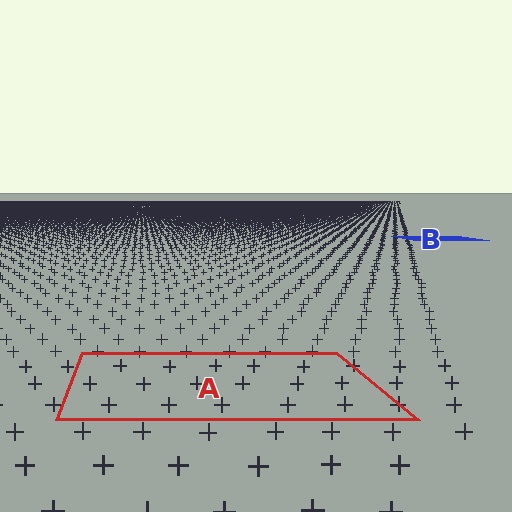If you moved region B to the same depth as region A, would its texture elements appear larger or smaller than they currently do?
They would appear larger. At a closer depth, the same texture elements are projected at a bigger on-screen size.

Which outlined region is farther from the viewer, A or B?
Region B is farther from the viewer — the texture elements inside it appear smaller and more densely packed.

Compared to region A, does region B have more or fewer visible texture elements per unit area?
Region B has more texture elements per unit area — they are packed more densely because it is farther away.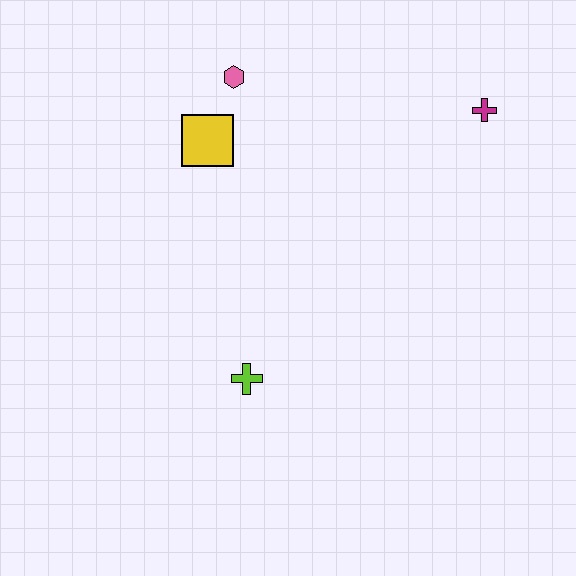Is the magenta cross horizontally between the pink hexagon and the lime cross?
No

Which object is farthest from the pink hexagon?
The lime cross is farthest from the pink hexagon.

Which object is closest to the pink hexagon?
The yellow square is closest to the pink hexagon.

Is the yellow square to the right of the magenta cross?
No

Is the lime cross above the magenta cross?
No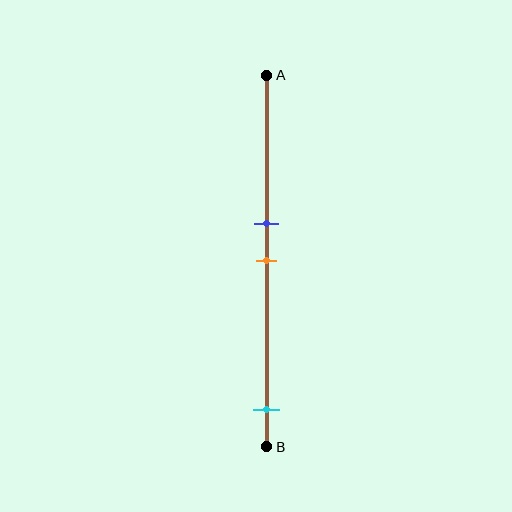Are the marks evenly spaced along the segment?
No, the marks are not evenly spaced.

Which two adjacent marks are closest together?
The blue and orange marks are the closest adjacent pair.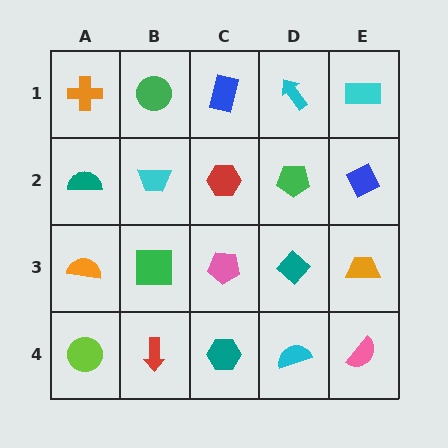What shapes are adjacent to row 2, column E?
A cyan rectangle (row 1, column E), an orange trapezoid (row 3, column E), a green pentagon (row 2, column D).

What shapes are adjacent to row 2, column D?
A cyan arrow (row 1, column D), a teal diamond (row 3, column D), a red hexagon (row 2, column C), a blue diamond (row 2, column E).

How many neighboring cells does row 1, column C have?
3.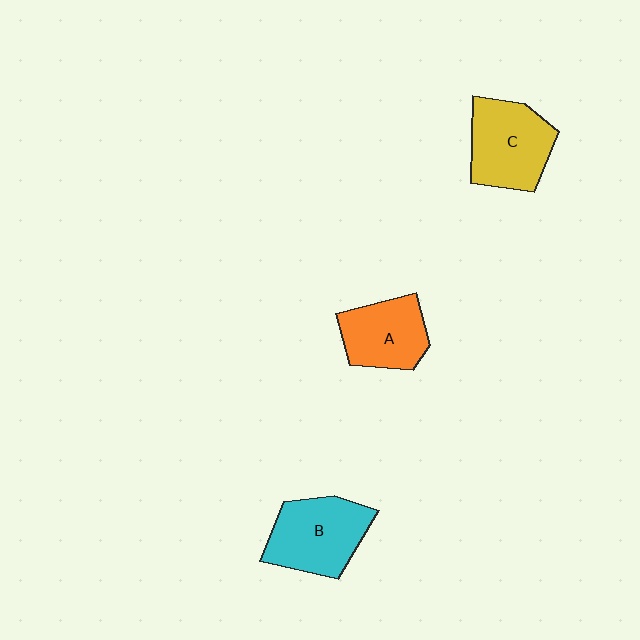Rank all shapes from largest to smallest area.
From largest to smallest: B (cyan), C (yellow), A (orange).